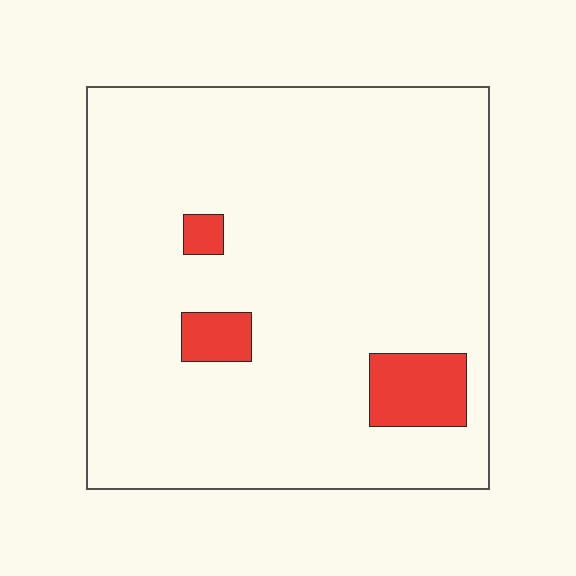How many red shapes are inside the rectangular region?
3.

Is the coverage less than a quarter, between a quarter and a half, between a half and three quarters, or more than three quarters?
Less than a quarter.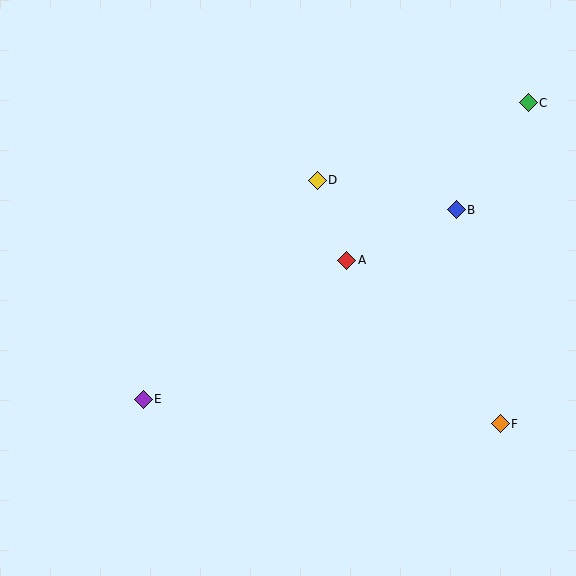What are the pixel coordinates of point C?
Point C is at (528, 103).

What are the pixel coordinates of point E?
Point E is at (143, 399).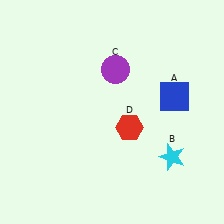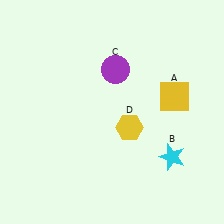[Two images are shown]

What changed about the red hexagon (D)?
In Image 1, D is red. In Image 2, it changed to yellow.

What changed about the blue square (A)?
In Image 1, A is blue. In Image 2, it changed to yellow.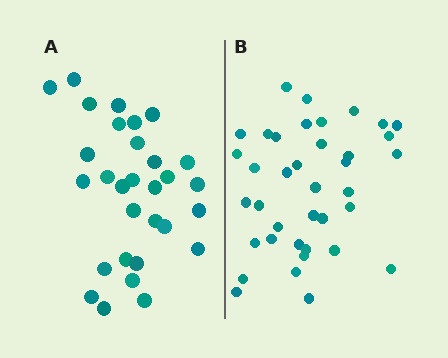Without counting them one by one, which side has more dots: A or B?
Region B (the right region) has more dots.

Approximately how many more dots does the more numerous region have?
Region B has roughly 8 or so more dots than region A.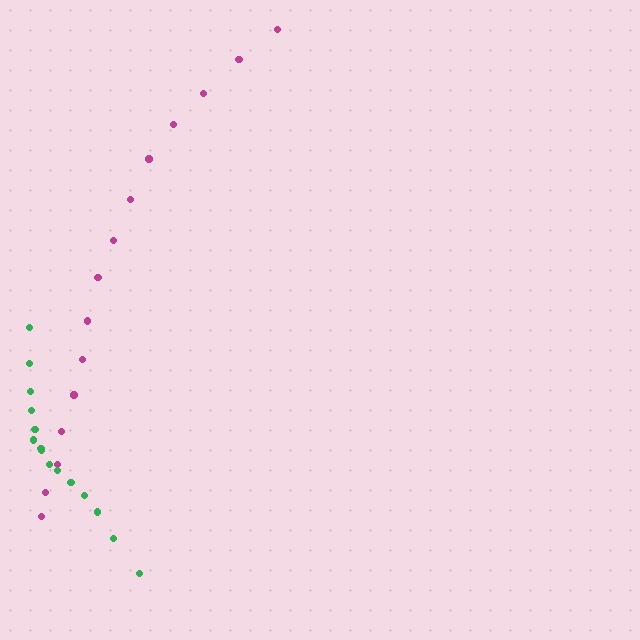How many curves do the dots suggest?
There are 2 distinct paths.